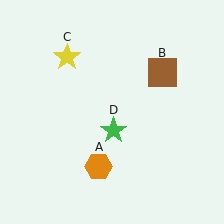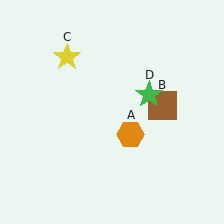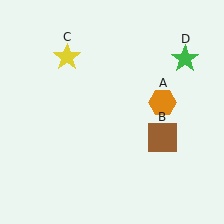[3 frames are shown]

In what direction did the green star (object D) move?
The green star (object D) moved up and to the right.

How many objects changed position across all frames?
3 objects changed position: orange hexagon (object A), brown square (object B), green star (object D).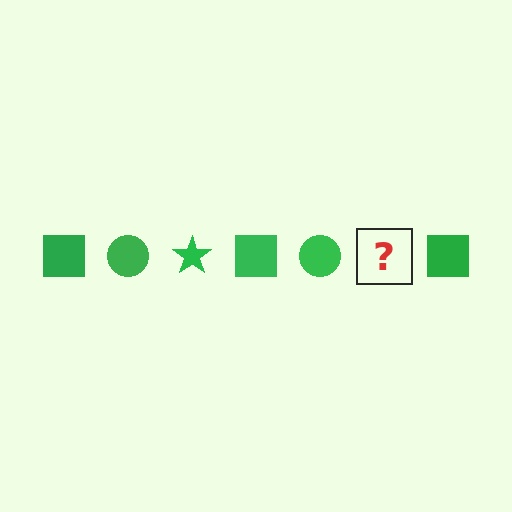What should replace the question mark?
The question mark should be replaced with a green star.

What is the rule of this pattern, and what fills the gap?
The rule is that the pattern cycles through square, circle, star shapes in green. The gap should be filled with a green star.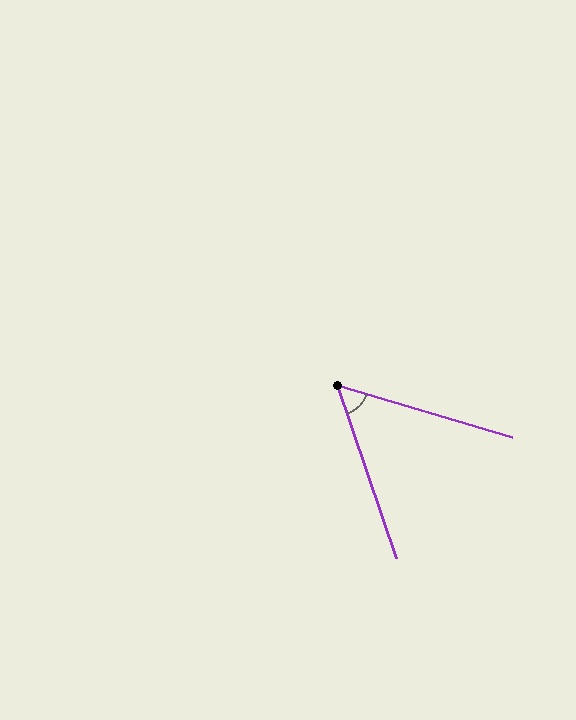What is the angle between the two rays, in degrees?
Approximately 55 degrees.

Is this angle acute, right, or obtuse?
It is acute.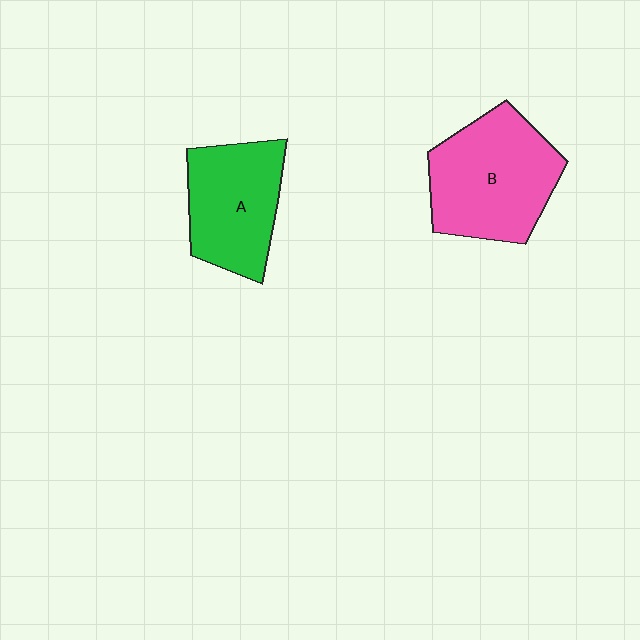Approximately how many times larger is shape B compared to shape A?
Approximately 1.2 times.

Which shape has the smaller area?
Shape A (green).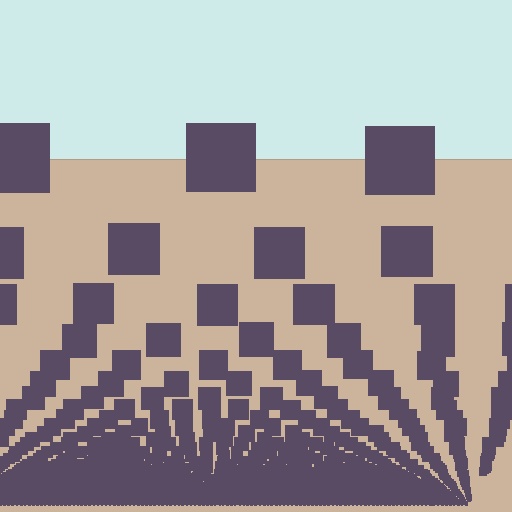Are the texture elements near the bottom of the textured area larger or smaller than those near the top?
Smaller. The gradient is inverted — elements near the bottom are smaller and denser.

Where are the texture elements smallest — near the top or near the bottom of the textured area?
Near the bottom.